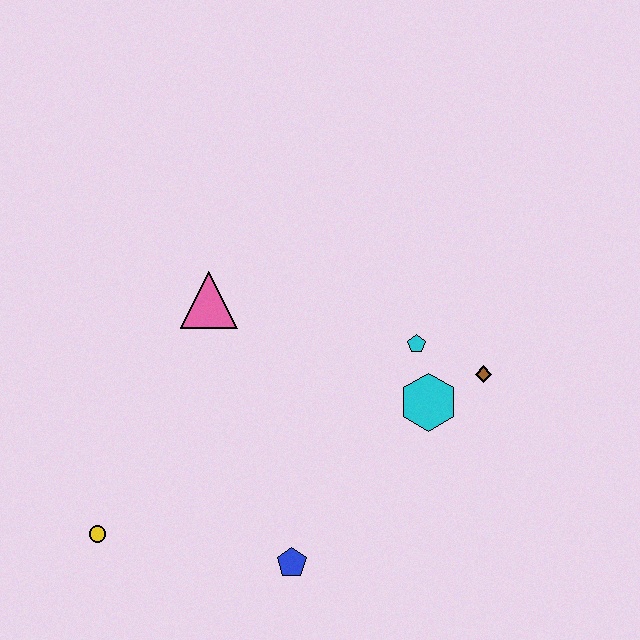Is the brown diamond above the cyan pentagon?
No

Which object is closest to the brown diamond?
The cyan hexagon is closest to the brown diamond.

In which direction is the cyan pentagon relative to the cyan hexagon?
The cyan pentagon is above the cyan hexagon.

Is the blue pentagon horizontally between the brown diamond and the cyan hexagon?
No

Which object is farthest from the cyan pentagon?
The yellow circle is farthest from the cyan pentagon.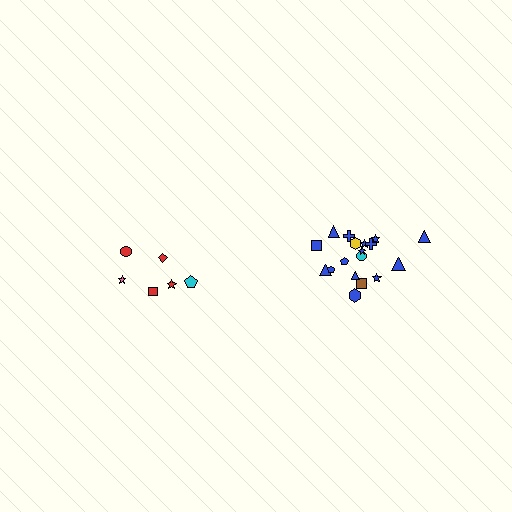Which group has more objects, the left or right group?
The right group.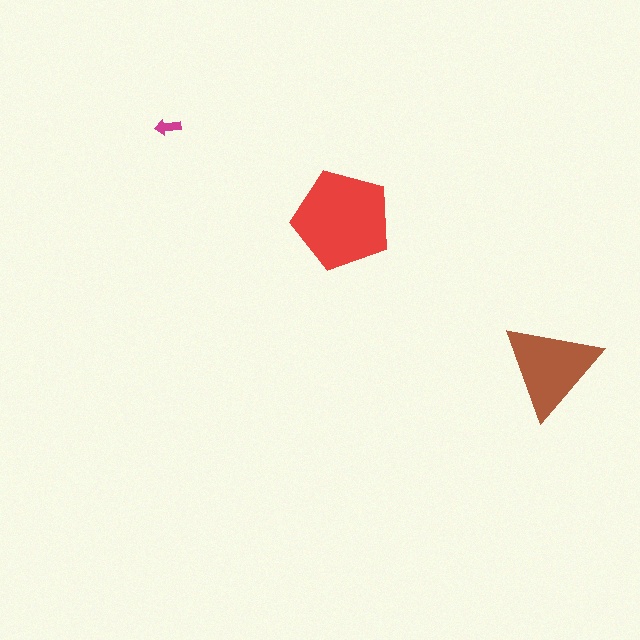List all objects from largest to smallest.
The red pentagon, the brown triangle, the magenta arrow.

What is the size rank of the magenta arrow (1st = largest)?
3rd.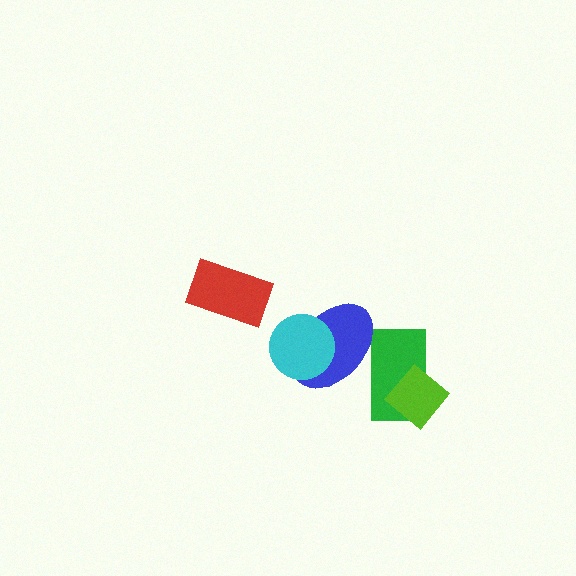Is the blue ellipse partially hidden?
Yes, it is partially covered by another shape.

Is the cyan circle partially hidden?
No, no other shape covers it.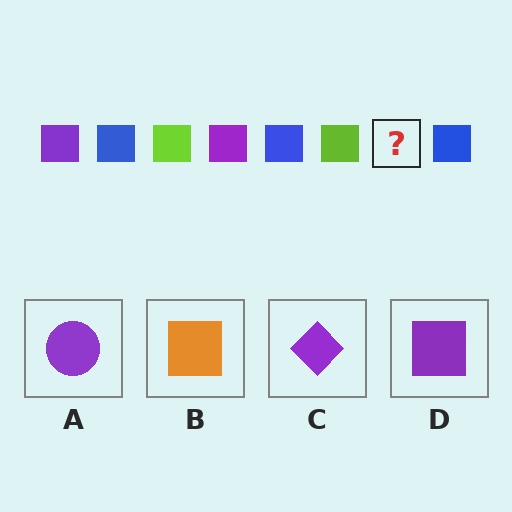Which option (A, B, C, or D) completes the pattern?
D.